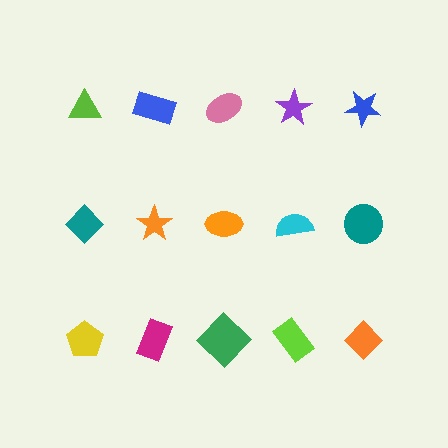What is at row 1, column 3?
A pink ellipse.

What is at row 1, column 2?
A blue rectangle.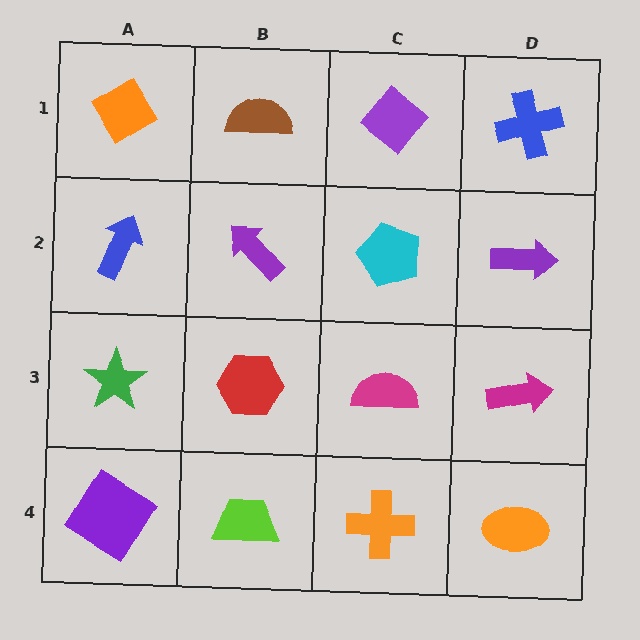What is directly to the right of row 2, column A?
A purple arrow.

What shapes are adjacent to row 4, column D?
A magenta arrow (row 3, column D), an orange cross (row 4, column C).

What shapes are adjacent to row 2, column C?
A purple diamond (row 1, column C), a magenta semicircle (row 3, column C), a purple arrow (row 2, column B), a purple arrow (row 2, column D).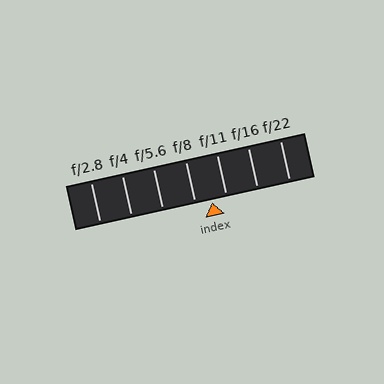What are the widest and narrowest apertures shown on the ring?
The widest aperture shown is f/2.8 and the narrowest is f/22.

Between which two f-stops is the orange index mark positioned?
The index mark is between f/8 and f/11.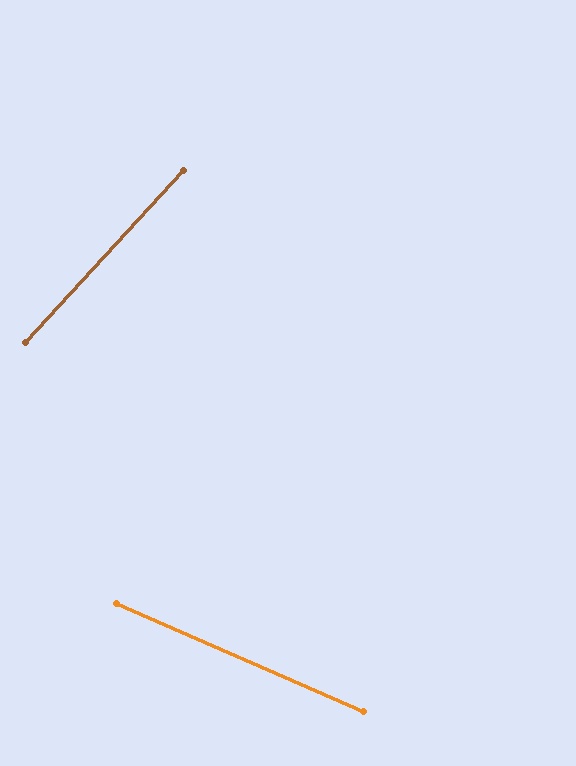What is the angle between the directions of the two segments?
Approximately 71 degrees.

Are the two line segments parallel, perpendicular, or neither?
Neither parallel nor perpendicular — they differ by about 71°.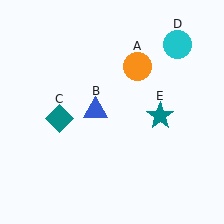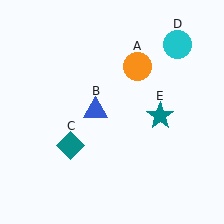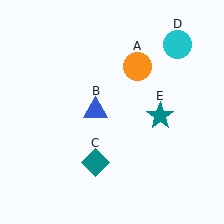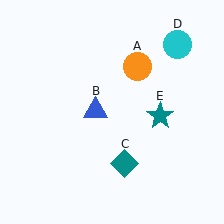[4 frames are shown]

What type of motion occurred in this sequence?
The teal diamond (object C) rotated counterclockwise around the center of the scene.